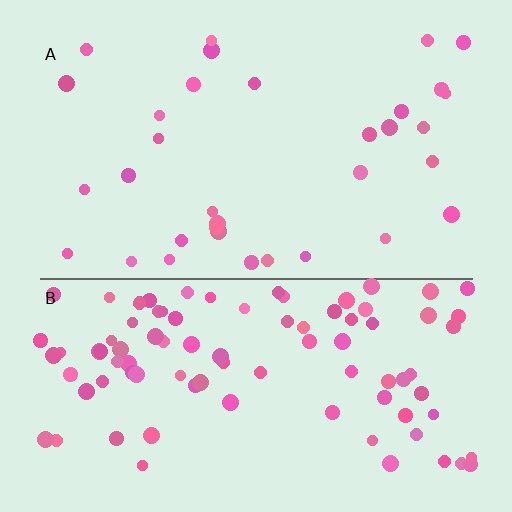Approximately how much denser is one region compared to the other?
Approximately 2.8× — region B over region A.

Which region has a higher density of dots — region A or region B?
B (the bottom).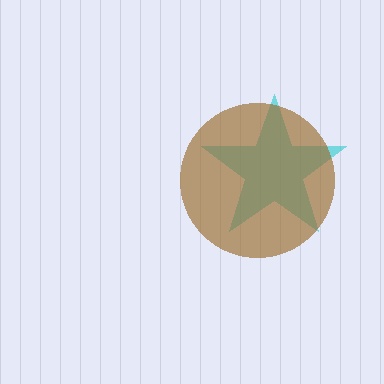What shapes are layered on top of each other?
The layered shapes are: a cyan star, a brown circle.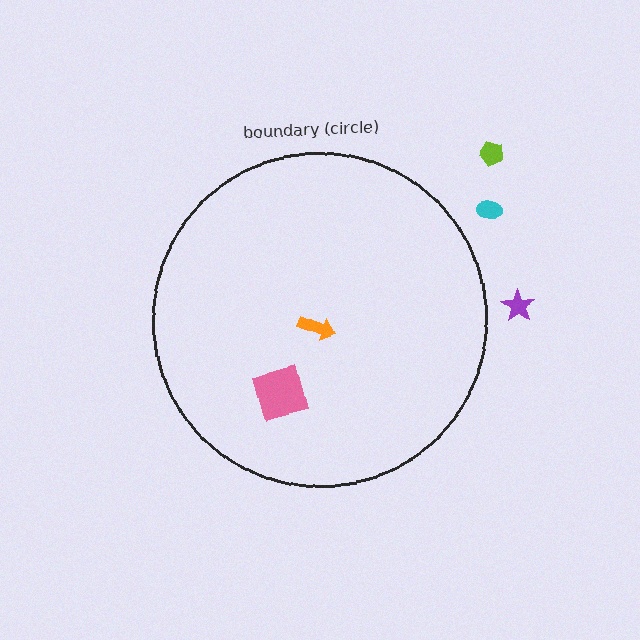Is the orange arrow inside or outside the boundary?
Inside.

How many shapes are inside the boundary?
2 inside, 3 outside.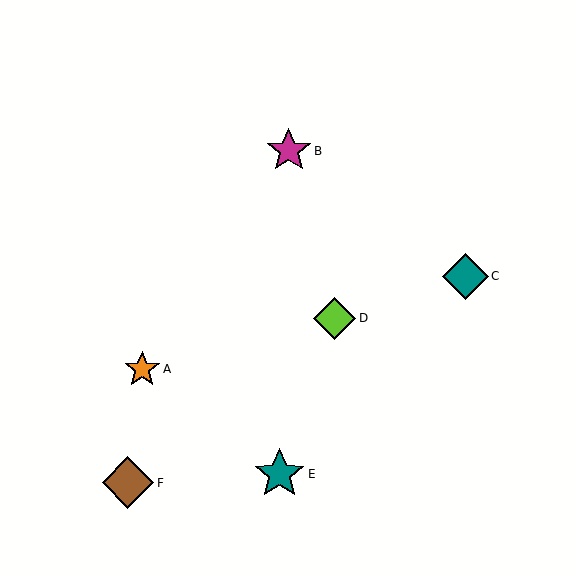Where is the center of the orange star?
The center of the orange star is at (142, 369).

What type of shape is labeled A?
Shape A is an orange star.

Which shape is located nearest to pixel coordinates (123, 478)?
The brown diamond (labeled F) at (128, 483) is nearest to that location.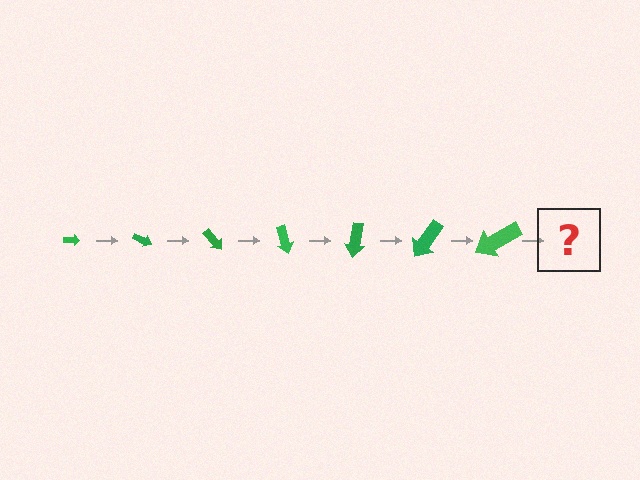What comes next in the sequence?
The next element should be an arrow, larger than the previous one and rotated 175 degrees from the start.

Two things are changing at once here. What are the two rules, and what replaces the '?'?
The two rules are that the arrow grows larger each step and it rotates 25 degrees each step. The '?' should be an arrow, larger than the previous one and rotated 175 degrees from the start.